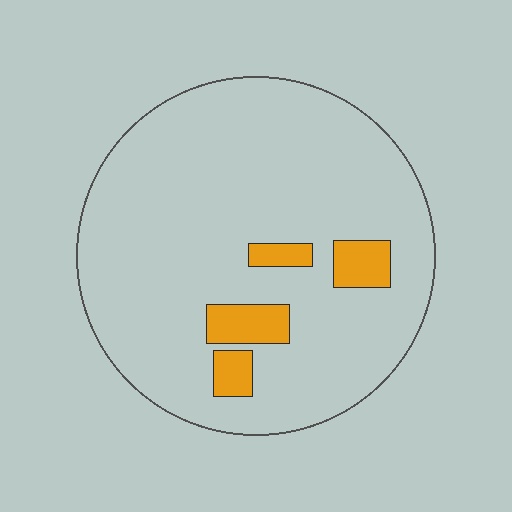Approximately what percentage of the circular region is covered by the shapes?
Approximately 10%.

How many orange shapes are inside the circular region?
4.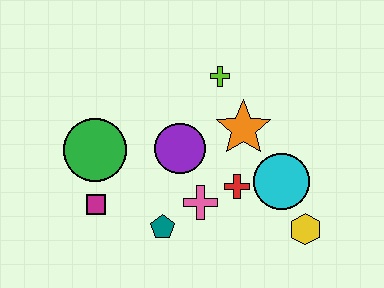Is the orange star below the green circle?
No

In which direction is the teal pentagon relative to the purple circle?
The teal pentagon is below the purple circle.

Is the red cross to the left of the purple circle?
No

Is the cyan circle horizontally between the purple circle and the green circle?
No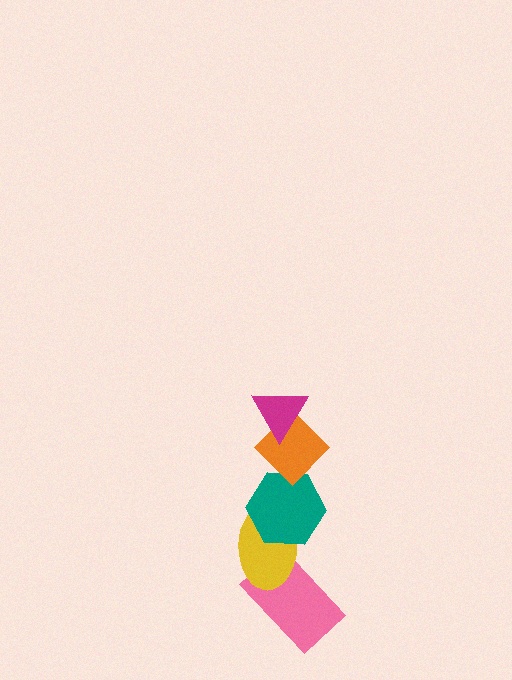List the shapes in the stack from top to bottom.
From top to bottom: the magenta triangle, the orange diamond, the teal hexagon, the yellow ellipse, the pink rectangle.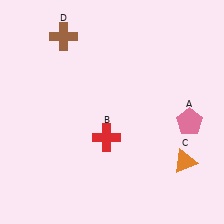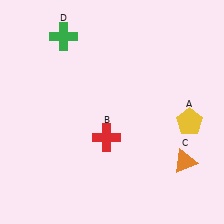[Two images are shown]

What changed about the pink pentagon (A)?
In Image 1, A is pink. In Image 2, it changed to yellow.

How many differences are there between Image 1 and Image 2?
There are 2 differences between the two images.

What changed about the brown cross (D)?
In Image 1, D is brown. In Image 2, it changed to green.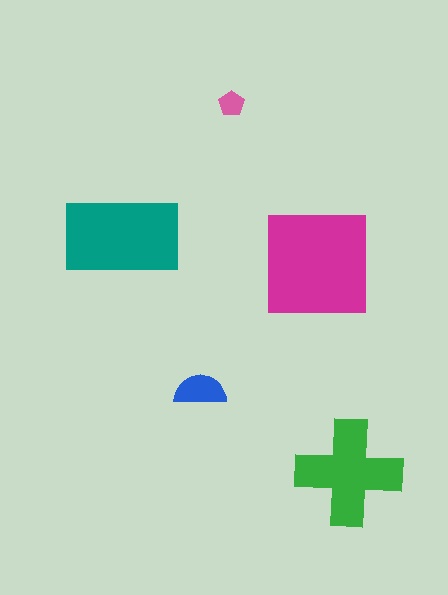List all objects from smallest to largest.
The pink pentagon, the blue semicircle, the green cross, the teal rectangle, the magenta square.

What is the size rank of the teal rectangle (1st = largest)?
2nd.